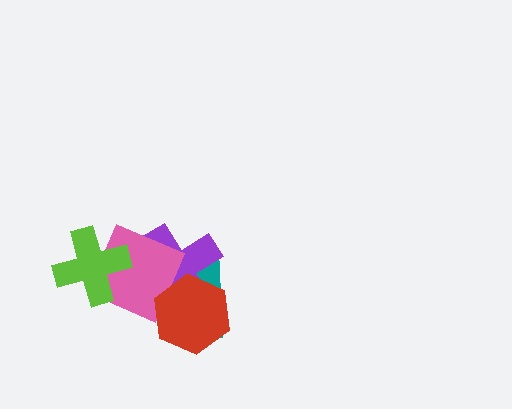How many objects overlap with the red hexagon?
3 objects overlap with the red hexagon.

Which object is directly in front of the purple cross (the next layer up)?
The pink square is directly in front of the purple cross.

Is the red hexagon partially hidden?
No, no other shape covers it.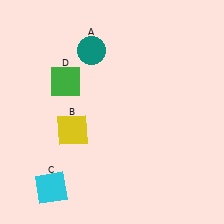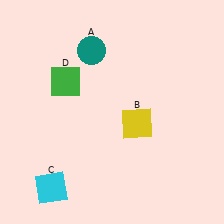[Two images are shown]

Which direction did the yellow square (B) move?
The yellow square (B) moved right.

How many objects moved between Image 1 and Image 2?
1 object moved between the two images.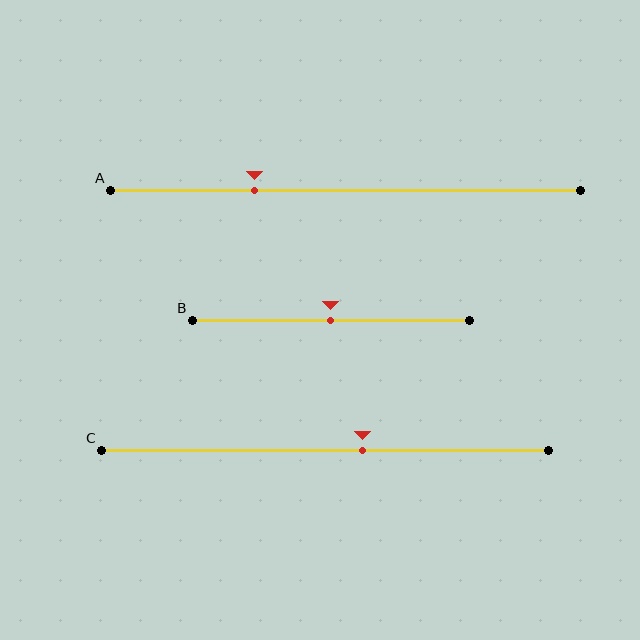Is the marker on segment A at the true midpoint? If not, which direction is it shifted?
No, the marker on segment A is shifted to the left by about 19% of the segment length.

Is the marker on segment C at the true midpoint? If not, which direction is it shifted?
No, the marker on segment C is shifted to the right by about 8% of the segment length.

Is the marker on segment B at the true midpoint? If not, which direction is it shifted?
Yes, the marker on segment B is at the true midpoint.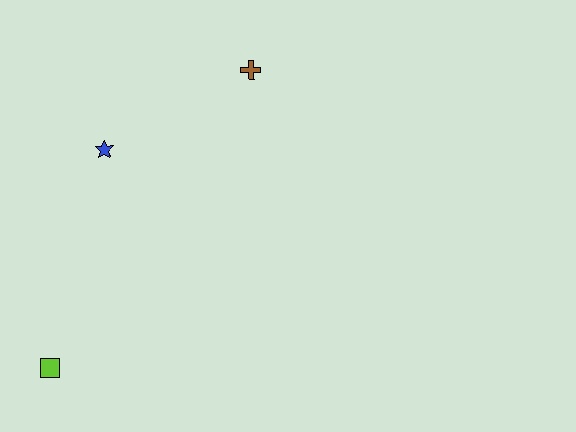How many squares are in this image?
There is 1 square.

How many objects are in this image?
There are 3 objects.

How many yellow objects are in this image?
There are no yellow objects.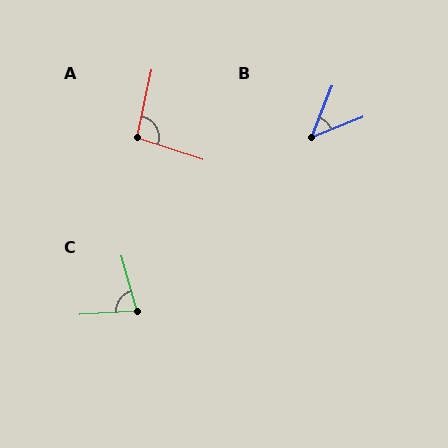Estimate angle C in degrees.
Approximately 79 degrees.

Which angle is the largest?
A, at approximately 96 degrees.